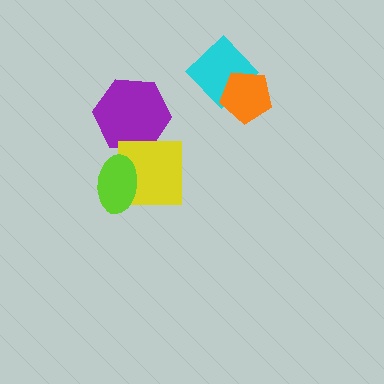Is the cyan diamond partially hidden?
Yes, it is partially covered by another shape.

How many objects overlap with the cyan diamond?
1 object overlaps with the cyan diamond.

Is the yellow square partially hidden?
Yes, it is partially covered by another shape.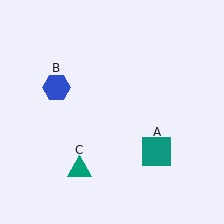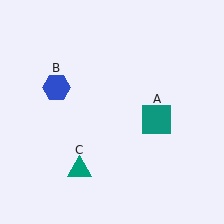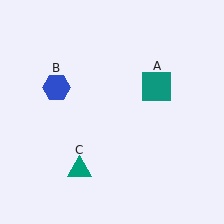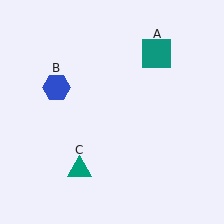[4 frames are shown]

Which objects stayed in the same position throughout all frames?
Blue hexagon (object B) and teal triangle (object C) remained stationary.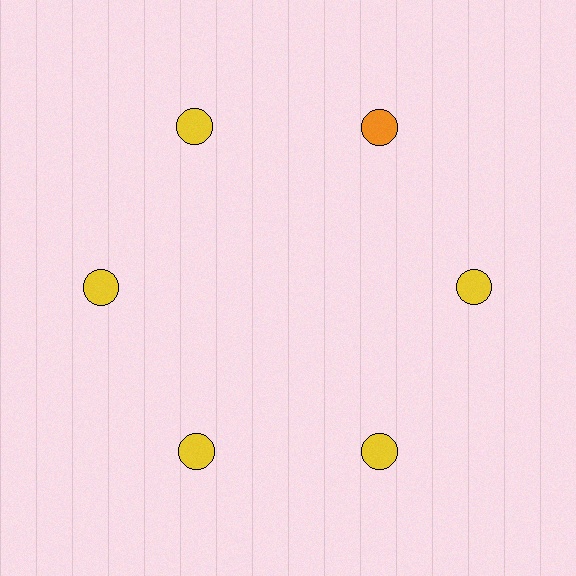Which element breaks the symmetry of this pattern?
The orange circle at roughly the 1 o'clock position breaks the symmetry. All other shapes are yellow circles.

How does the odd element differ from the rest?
It has a different color: orange instead of yellow.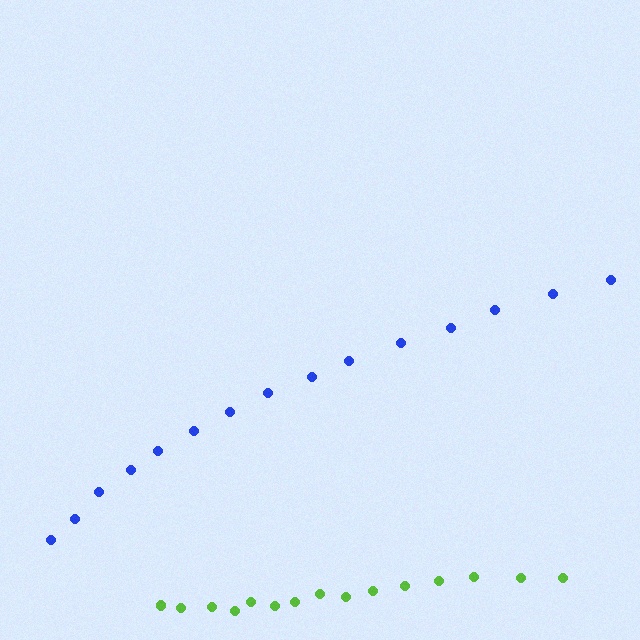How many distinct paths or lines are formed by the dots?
There are 2 distinct paths.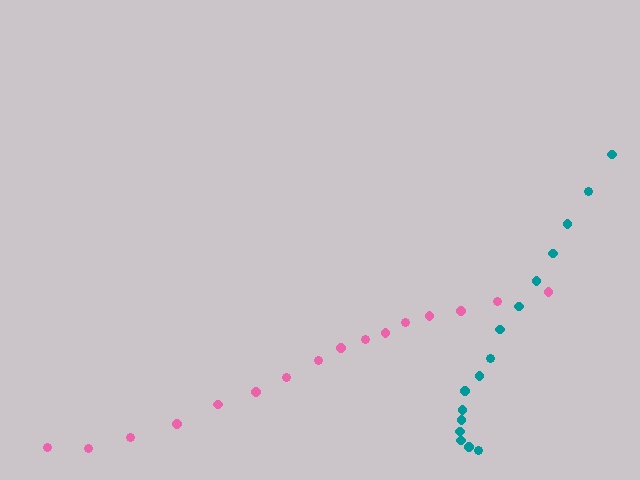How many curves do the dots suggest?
There are 2 distinct paths.